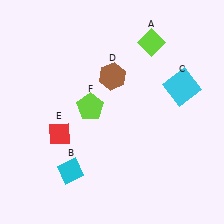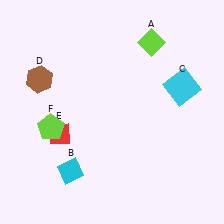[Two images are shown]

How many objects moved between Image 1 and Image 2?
2 objects moved between the two images.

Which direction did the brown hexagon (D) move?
The brown hexagon (D) moved left.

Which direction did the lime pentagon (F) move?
The lime pentagon (F) moved left.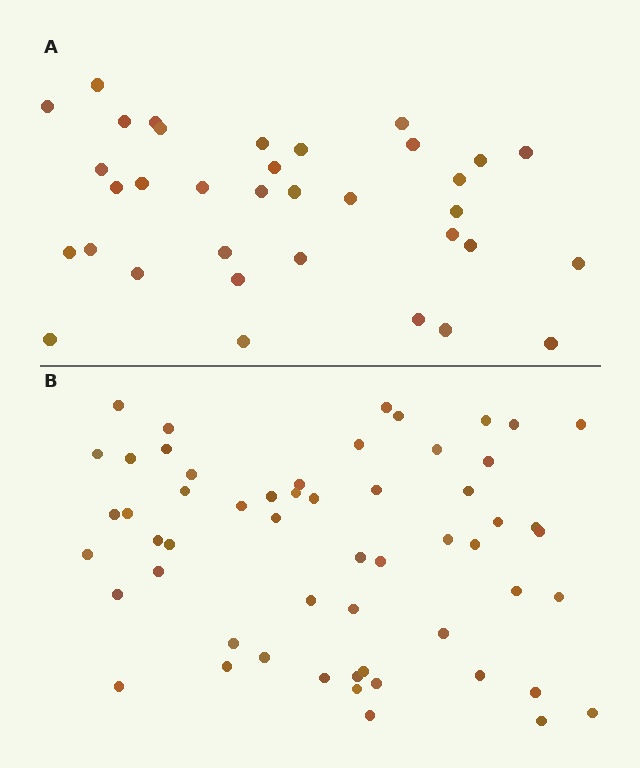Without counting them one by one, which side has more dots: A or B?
Region B (the bottom region) has more dots.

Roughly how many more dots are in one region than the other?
Region B has approximately 20 more dots than region A.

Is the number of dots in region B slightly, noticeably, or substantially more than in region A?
Region B has substantially more. The ratio is roughly 1.6 to 1.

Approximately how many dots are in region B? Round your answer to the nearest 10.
About 60 dots. (The exact count is 56, which rounds to 60.)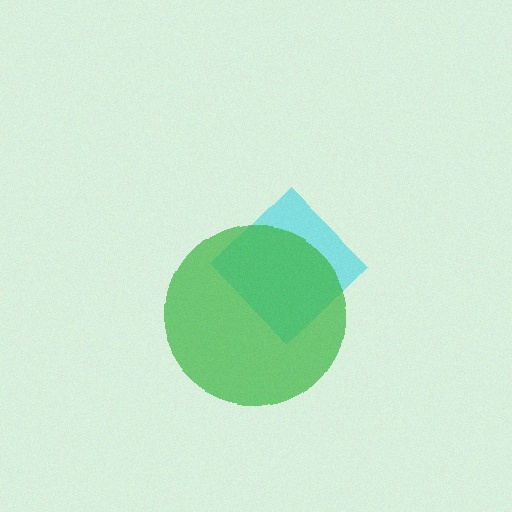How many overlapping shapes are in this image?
There are 2 overlapping shapes in the image.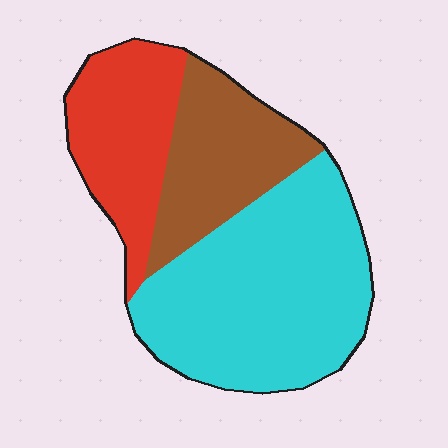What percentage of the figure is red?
Red covers 24% of the figure.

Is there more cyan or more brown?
Cyan.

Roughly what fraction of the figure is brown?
Brown covers around 25% of the figure.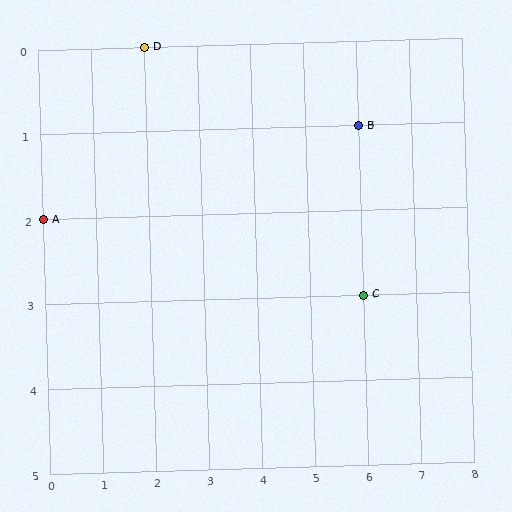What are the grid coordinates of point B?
Point B is at grid coordinates (6, 1).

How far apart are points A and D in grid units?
Points A and D are 2 columns and 2 rows apart (about 2.8 grid units diagonally).